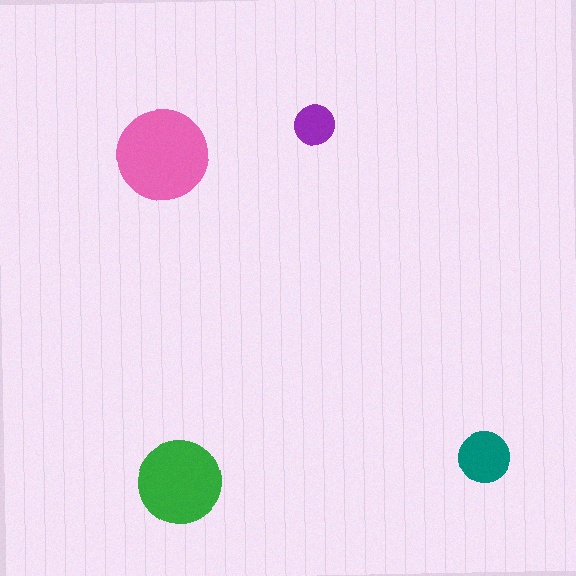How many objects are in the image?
There are 4 objects in the image.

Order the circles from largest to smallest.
the pink one, the green one, the teal one, the purple one.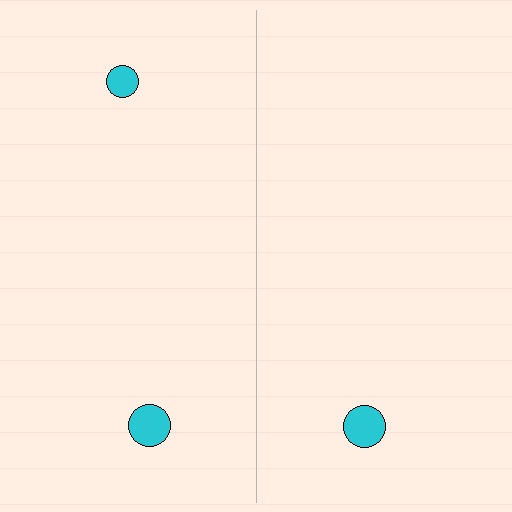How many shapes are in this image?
There are 3 shapes in this image.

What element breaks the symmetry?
A cyan circle is missing from the right side.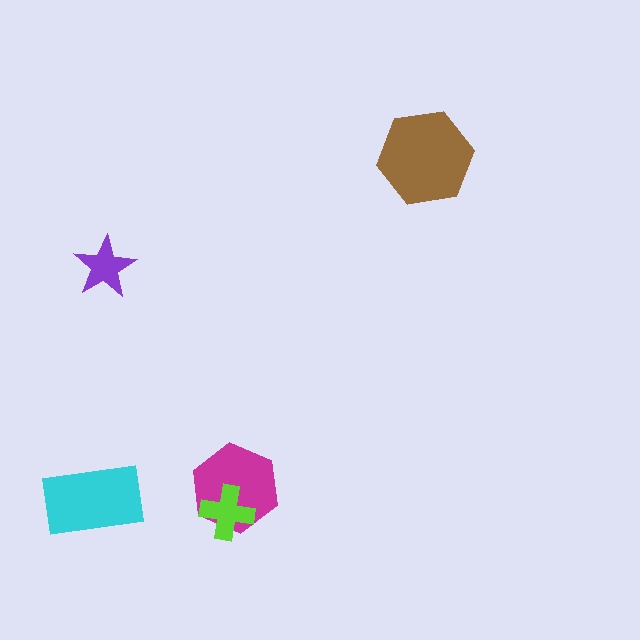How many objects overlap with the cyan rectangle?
0 objects overlap with the cyan rectangle.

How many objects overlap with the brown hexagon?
0 objects overlap with the brown hexagon.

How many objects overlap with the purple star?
0 objects overlap with the purple star.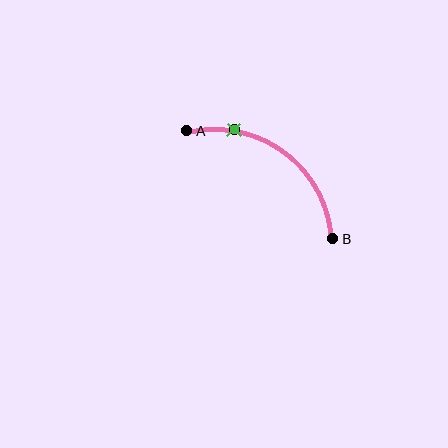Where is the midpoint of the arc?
The arc midpoint is the point on the curve farthest from the straight line joining A and B. It sits above and to the right of that line.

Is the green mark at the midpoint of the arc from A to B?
No. The green mark lies on the arc but is closer to endpoint A. The arc midpoint would be at the point on the curve equidistant along the arc from both A and B.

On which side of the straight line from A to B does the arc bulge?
The arc bulges above and to the right of the straight line connecting A and B.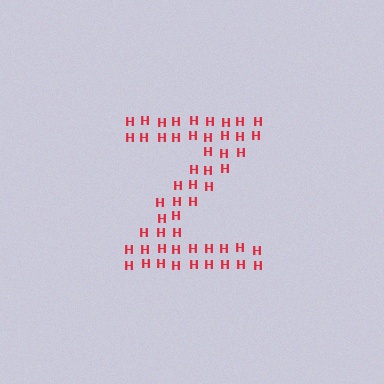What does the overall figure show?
The overall figure shows the letter Z.